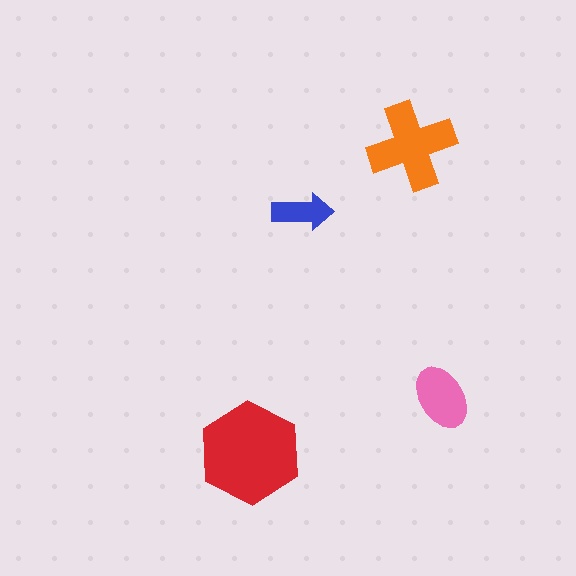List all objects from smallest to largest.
The blue arrow, the pink ellipse, the orange cross, the red hexagon.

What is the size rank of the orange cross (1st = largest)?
2nd.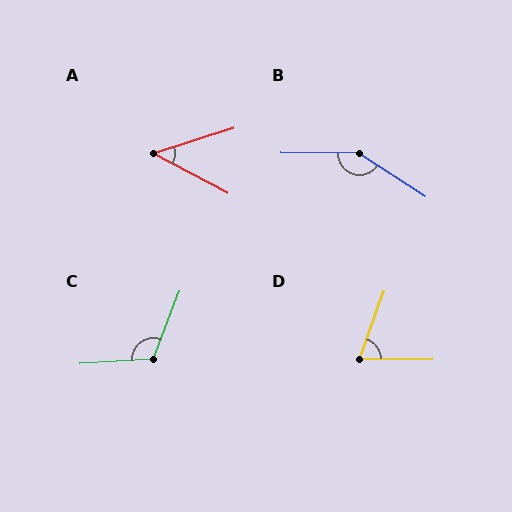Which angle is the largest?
B, at approximately 148 degrees.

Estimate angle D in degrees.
Approximately 70 degrees.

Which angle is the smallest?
A, at approximately 46 degrees.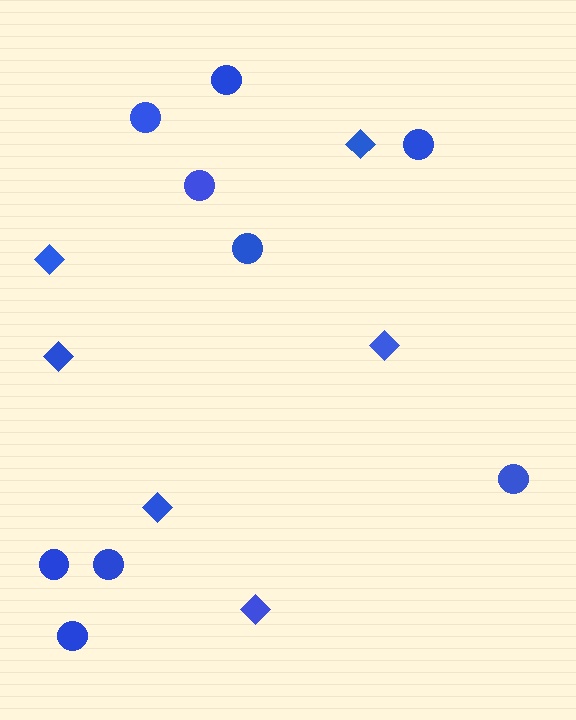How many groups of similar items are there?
There are 2 groups: one group of circles (9) and one group of diamonds (6).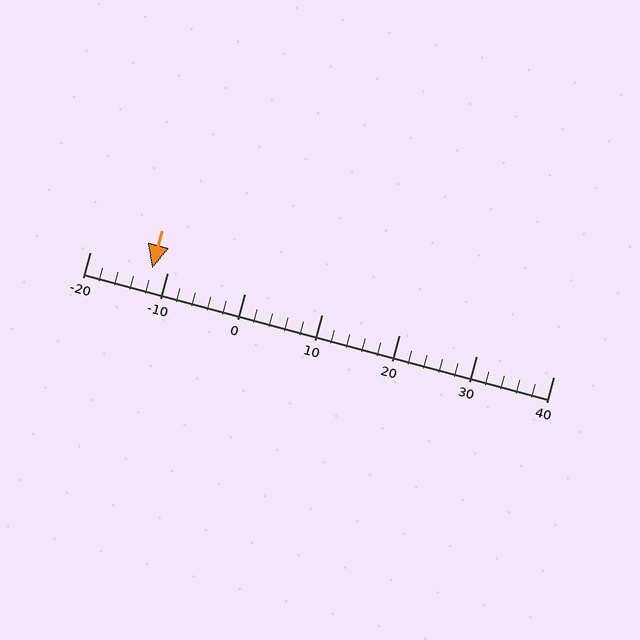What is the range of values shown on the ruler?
The ruler shows values from -20 to 40.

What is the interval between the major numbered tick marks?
The major tick marks are spaced 10 units apart.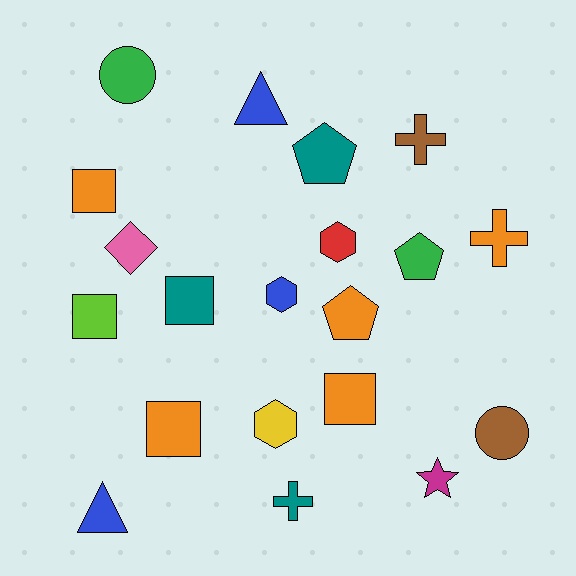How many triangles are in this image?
There are 2 triangles.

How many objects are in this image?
There are 20 objects.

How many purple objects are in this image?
There are no purple objects.